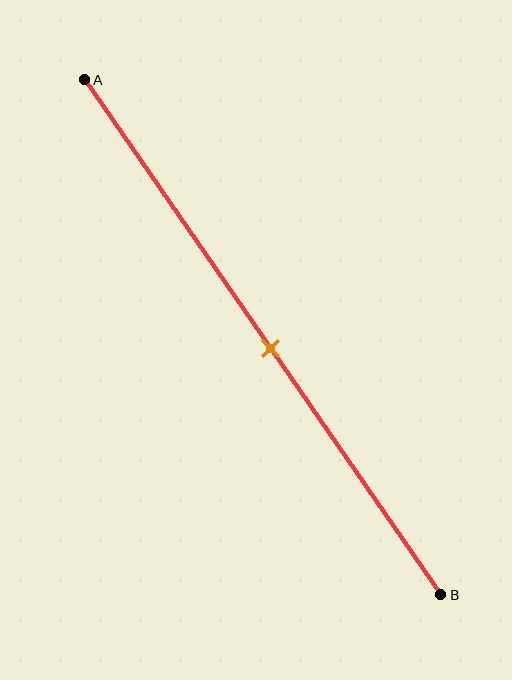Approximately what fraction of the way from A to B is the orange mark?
The orange mark is approximately 50% of the way from A to B.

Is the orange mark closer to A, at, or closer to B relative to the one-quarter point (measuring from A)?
The orange mark is closer to point B than the one-quarter point of segment AB.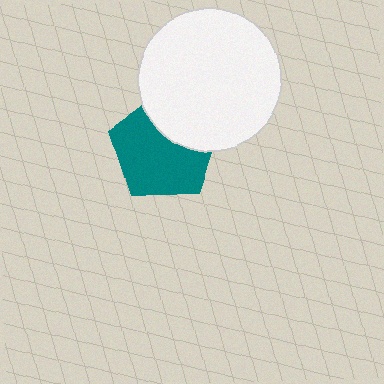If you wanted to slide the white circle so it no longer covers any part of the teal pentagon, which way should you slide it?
Slide it toward the upper-right — that is the most direct way to separate the two shapes.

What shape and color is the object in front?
The object in front is a white circle.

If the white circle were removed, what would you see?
You would see the complete teal pentagon.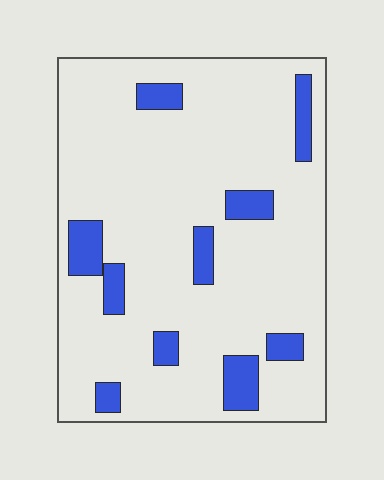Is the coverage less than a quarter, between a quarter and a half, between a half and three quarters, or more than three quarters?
Less than a quarter.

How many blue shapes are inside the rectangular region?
10.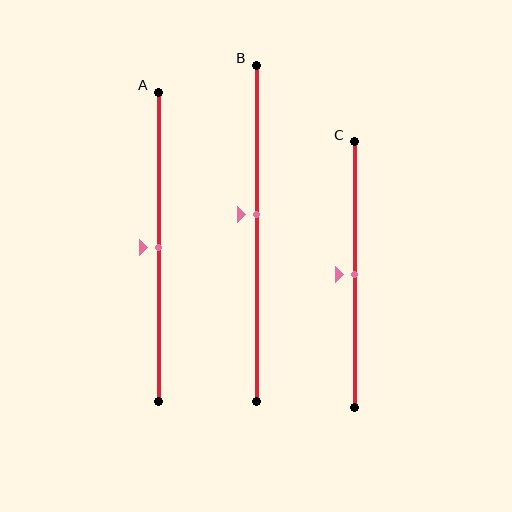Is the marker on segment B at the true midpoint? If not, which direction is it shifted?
No, the marker on segment B is shifted upward by about 6% of the segment length.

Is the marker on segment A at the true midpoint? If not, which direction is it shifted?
Yes, the marker on segment A is at the true midpoint.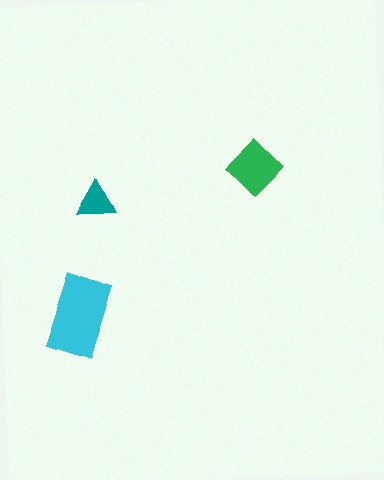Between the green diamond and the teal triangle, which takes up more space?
The green diamond.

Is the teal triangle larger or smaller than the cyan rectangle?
Smaller.